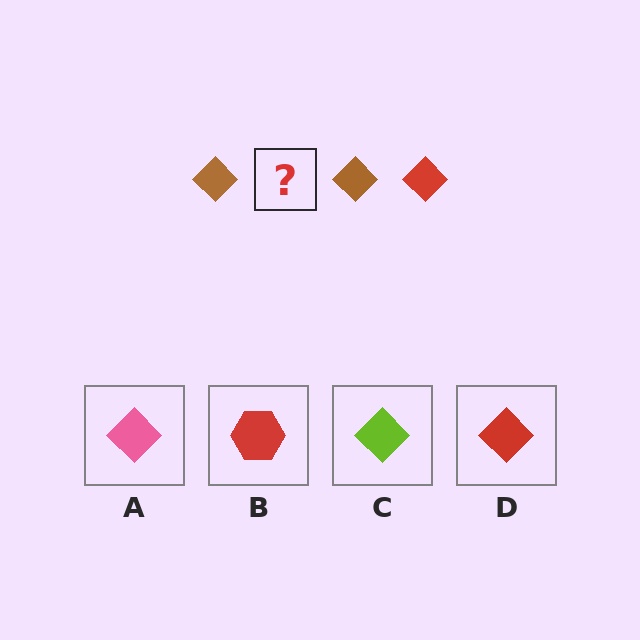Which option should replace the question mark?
Option D.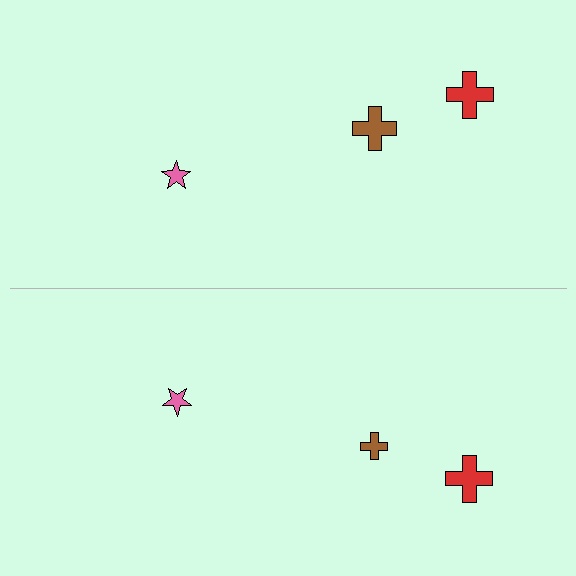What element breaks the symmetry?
The brown cross on the bottom side has a different size than its mirror counterpart.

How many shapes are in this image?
There are 6 shapes in this image.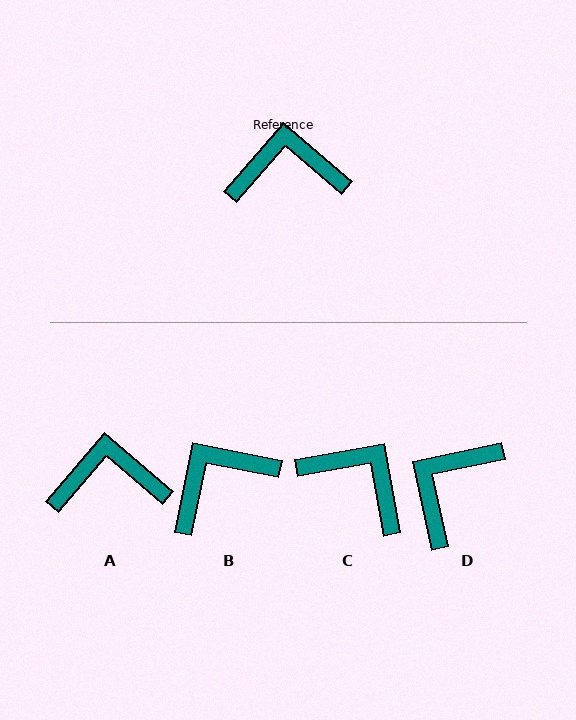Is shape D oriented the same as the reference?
No, it is off by about 53 degrees.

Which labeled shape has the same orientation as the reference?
A.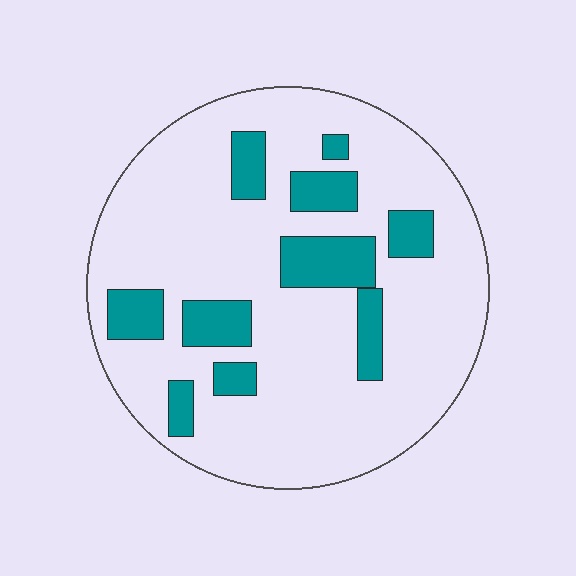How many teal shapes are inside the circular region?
10.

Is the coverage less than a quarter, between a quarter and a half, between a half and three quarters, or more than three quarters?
Less than a quarter.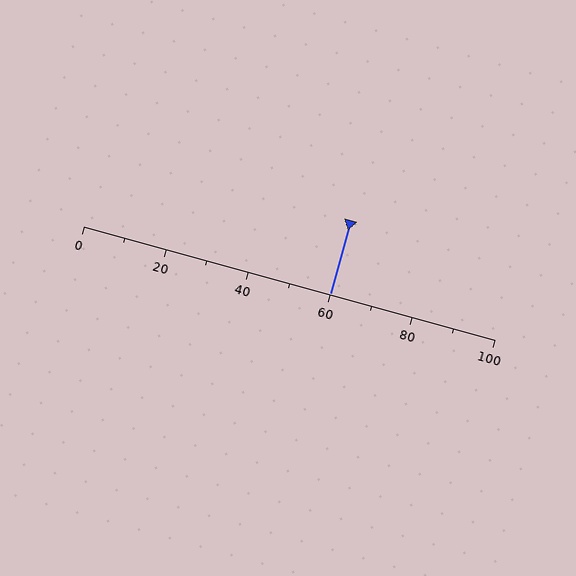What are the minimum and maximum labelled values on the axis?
The axis runs from 0 to 100.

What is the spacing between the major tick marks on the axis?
The major ticks are spaced 20 apart.